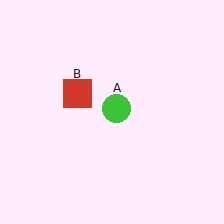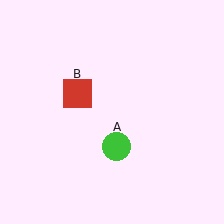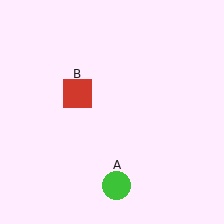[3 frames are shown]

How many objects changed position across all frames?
1 object changed position: green circle (object A).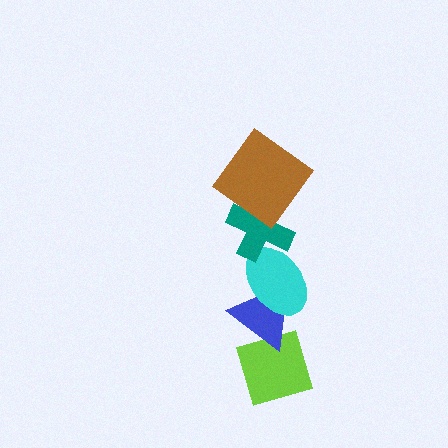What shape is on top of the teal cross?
The brown diamond is on top of the teal cross.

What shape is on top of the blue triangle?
The cyan ellipse is on top of the blue triangle.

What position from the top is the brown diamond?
The brown diamond is 1st from the top.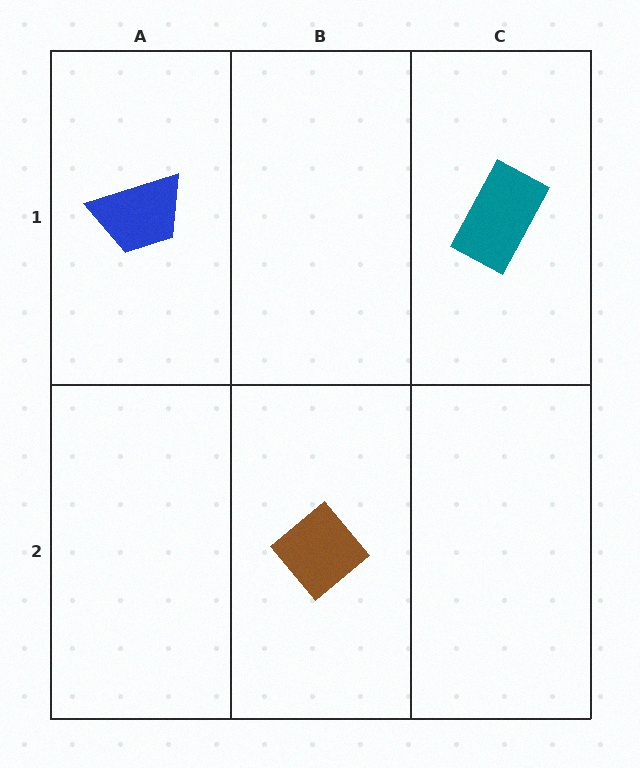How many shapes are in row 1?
2 shapes.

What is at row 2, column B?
A brown diamond.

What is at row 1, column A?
A blue trapezoid.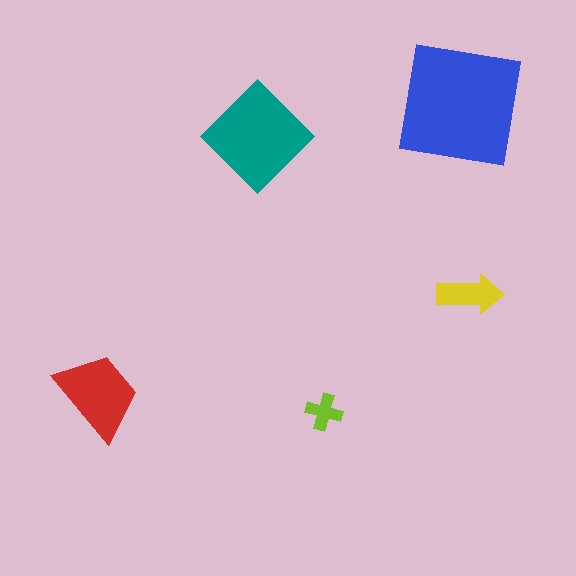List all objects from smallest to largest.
The lime cross, the yellow arrow, the red trapezoid, the teal diamond, the blue square.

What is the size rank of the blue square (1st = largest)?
1st.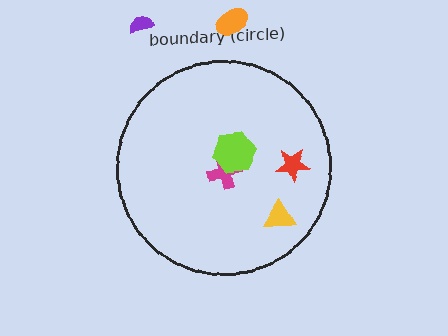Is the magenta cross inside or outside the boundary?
Inside.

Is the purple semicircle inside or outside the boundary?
Outside.